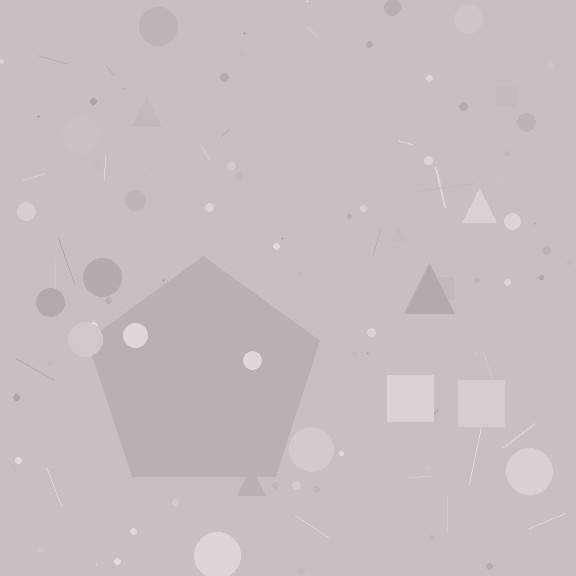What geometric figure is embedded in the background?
A pentagon is embedded in the background.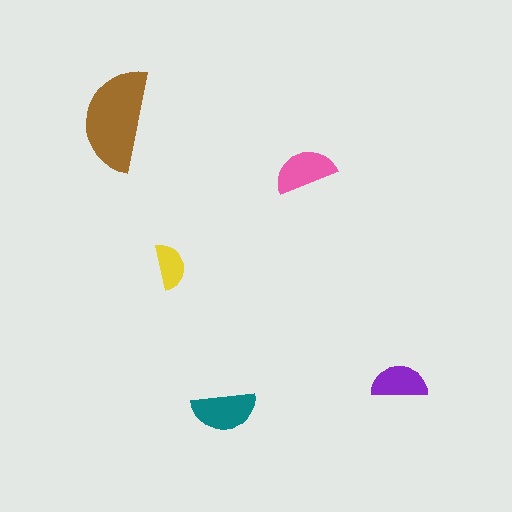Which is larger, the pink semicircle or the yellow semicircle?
The pink one.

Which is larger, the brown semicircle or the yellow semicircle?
The brown one.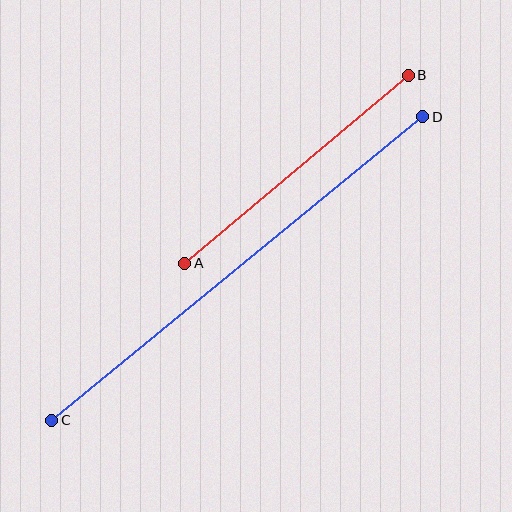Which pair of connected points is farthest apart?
Points C and D are farthest apart.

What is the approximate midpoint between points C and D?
The midpoint is at approximately (237, 269) pixels.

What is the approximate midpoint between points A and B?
The midpoint is at approximately (296, 169) pixels.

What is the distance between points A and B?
The distance is approximately 292 pixels.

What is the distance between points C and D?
The distance is approximately 479 pixels.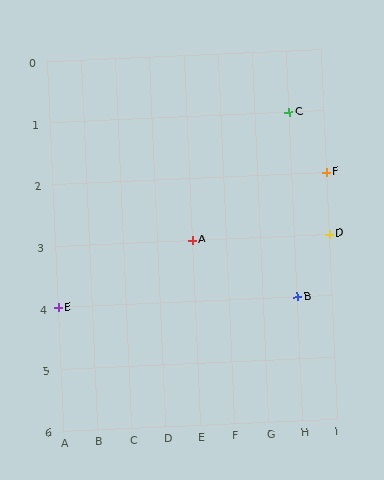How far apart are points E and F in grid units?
Points E and F are 8 columns and 2 rows apart (about 8.2 grid units diagonally).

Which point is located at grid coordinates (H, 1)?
Point C is at (H, 1).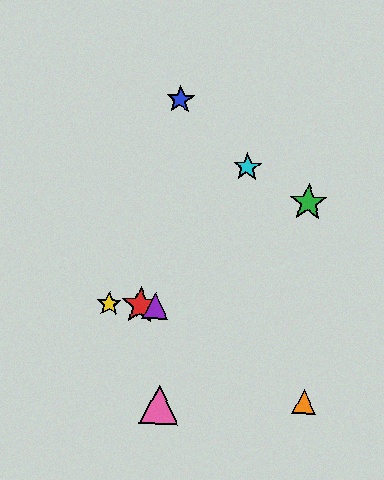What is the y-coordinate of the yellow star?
The yellow star is at y≈304.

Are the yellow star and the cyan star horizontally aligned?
No, the yellow star is at y≈304 and the cyan star is at y≈167.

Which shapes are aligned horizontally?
The red star, the yellow star, the purple triangle are aligned horizontally.